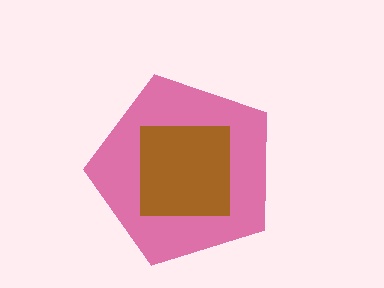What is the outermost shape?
The pink pentagon.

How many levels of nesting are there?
2.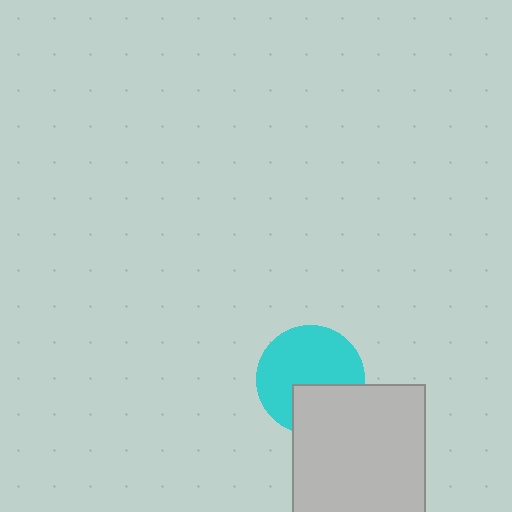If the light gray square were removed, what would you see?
You would see the complete cyan circle.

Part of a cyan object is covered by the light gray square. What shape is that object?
It is a circle.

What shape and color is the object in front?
The object in front is a light gray square.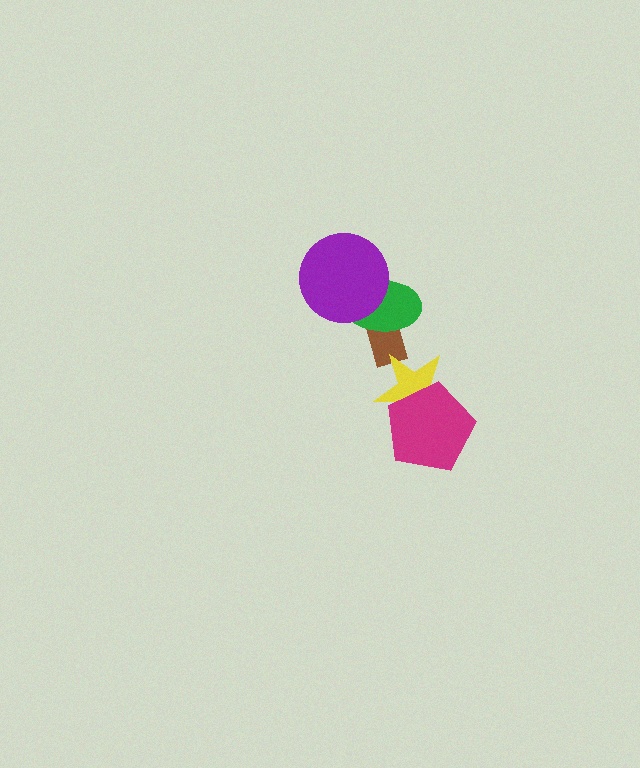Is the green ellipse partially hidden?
Yes, it is partially covered by another shape.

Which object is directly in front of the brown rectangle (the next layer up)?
The yellow star is directly in front of the brown rectangle.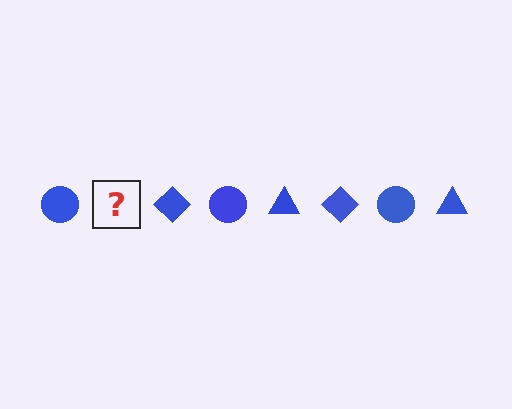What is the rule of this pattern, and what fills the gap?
The rule is that the pattern cycles through circle, triangle, diamond shapes in blue. The gap should be filled with a blue triangle.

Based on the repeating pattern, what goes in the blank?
The blank should be a blue triangle.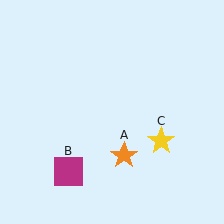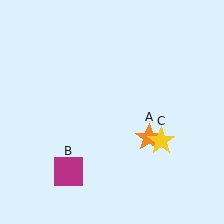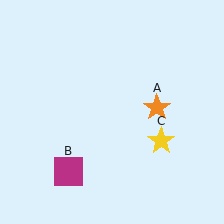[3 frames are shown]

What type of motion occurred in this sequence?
The orange star (object A) rotated counterclockwise around the center of the scene.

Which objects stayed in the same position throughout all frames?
Magenta square (object B) and yellow star (object C) remained stationary.